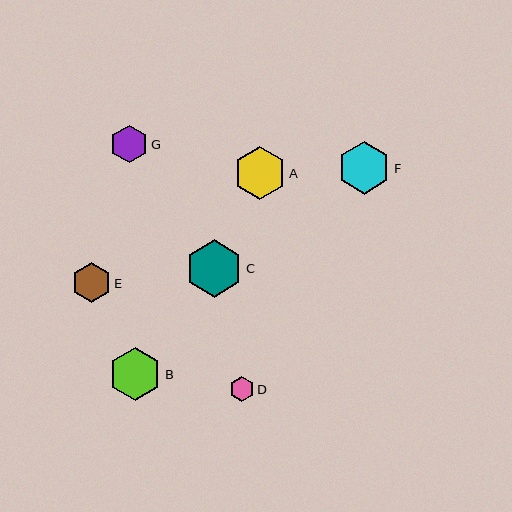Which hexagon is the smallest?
Hexagon D is the smallest with a size of approximately 24 pixels.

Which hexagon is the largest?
Hexagon C is the largest with a size of approximately 57 pixels.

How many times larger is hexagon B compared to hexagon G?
Hexagon B is approximately 1.4 times the size of hexagon G.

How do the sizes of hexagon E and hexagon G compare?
Hexagon E and hexagon G are approximately the same size.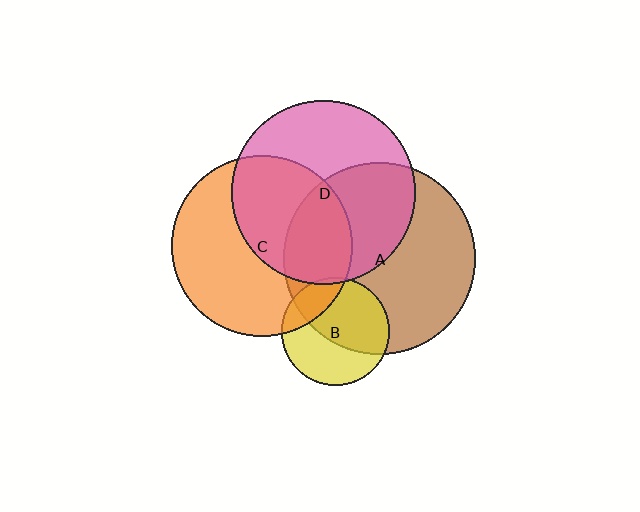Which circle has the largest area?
Circle A (brown).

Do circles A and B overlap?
Yes.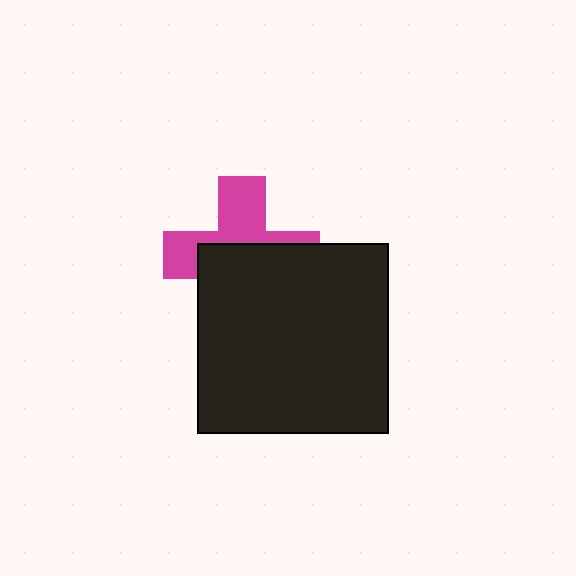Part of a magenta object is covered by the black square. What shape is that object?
It is a cross.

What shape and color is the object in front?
The object in front is a black square.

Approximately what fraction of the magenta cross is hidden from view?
Roughly 55% of the magenta cross is hidden behind the black square.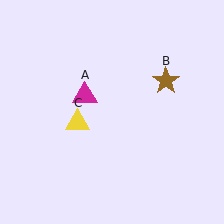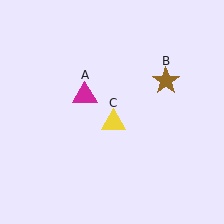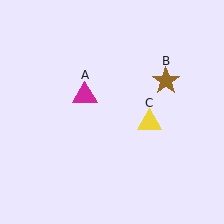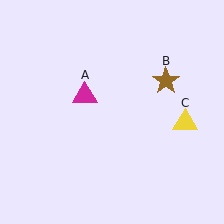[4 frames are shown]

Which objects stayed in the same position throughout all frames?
Magenta triangle (object A) and brown star (object B) remained stationary.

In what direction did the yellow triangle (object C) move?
The yellow triangle (object C) moved right.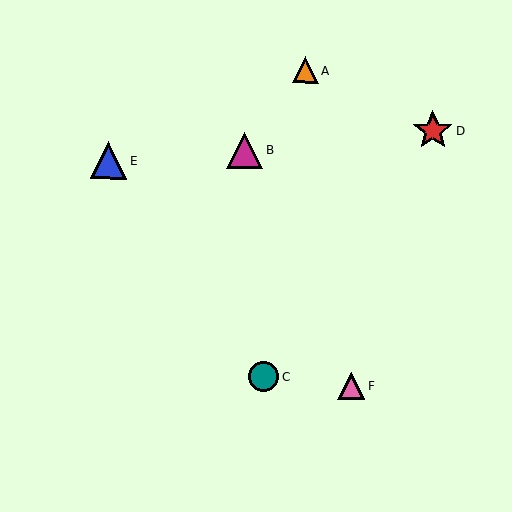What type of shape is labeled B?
Shape B is a magenta triangle.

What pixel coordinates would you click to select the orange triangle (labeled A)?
Click at (305, 70) to select the orange triangle A.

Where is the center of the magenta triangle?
The center of the magenta triangle is at (245, 150).